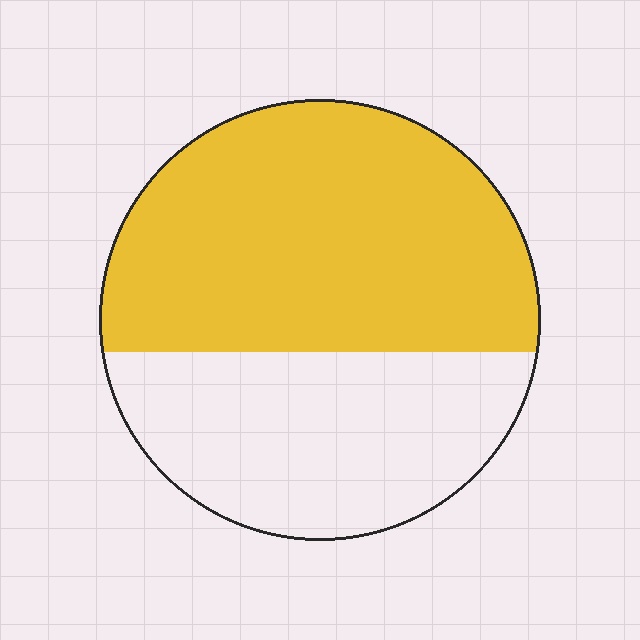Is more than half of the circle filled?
Yes.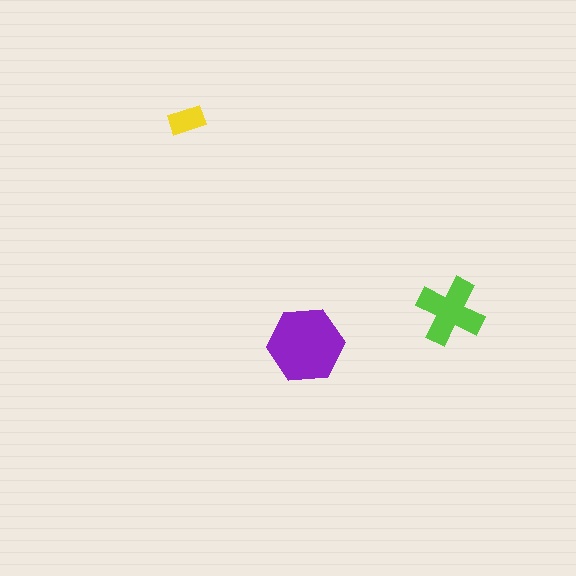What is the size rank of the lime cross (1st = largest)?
2nd.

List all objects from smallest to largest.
The yellow rectangle, the lime cross, the purple hexagon.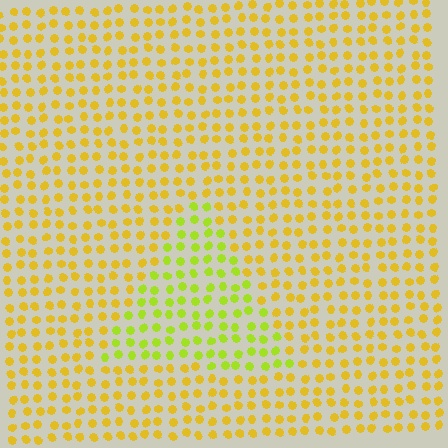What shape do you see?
I see a triangle.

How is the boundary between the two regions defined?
The boundary is defined purely by a slight shift in hue (about 32 degrees). Spacing, size, and orientation are identical on both sides.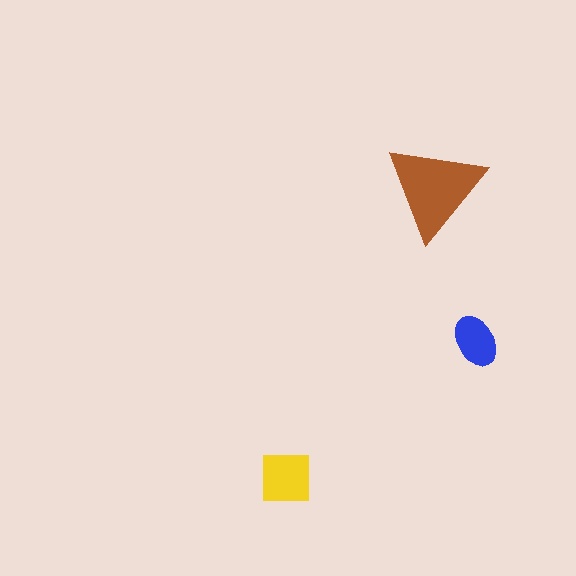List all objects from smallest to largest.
The blue ellipse, the yellow square, the brown triangle.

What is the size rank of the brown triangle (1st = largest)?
1st.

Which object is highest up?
The brown triangle is topmost.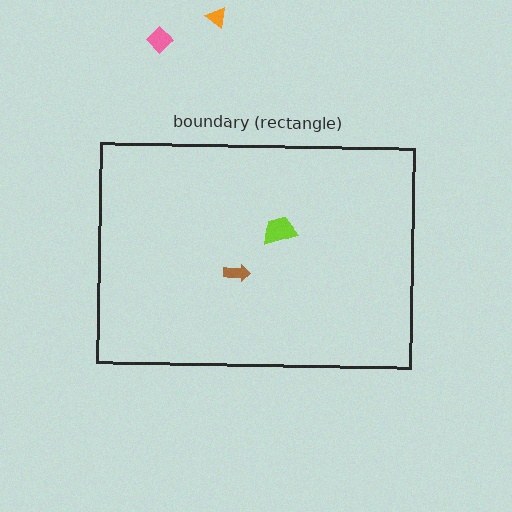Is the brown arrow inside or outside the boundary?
Inside.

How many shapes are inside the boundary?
2 inside, 2 outside.